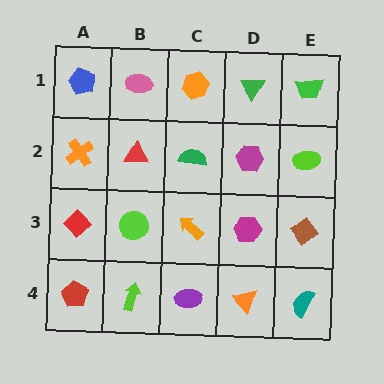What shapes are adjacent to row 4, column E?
A brown diamond (row 3, column E), an orange triangle (row 4, column D).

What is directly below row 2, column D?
A magenta hexagon.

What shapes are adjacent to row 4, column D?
A magenta hexagon (row 3, column D), a purple ellipse (row 4, column C), a teal semicircle (row 4, column E).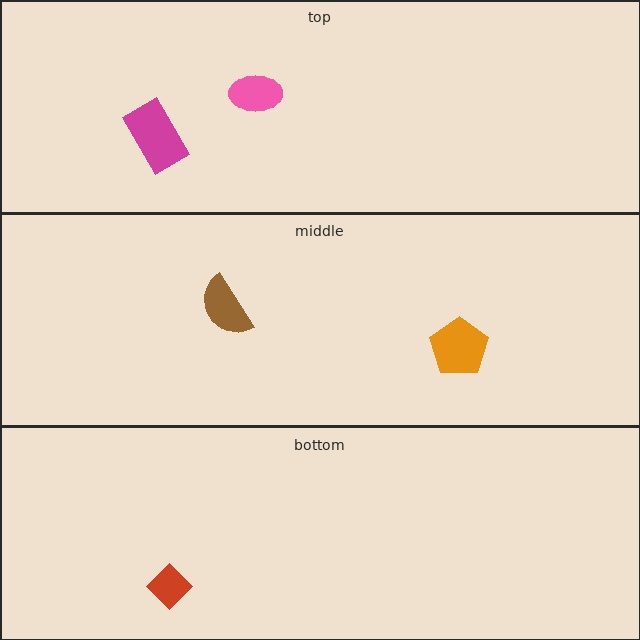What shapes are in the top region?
The magenta rectangle, the pink ellipse.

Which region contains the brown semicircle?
The middle region.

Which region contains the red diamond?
The bottom region.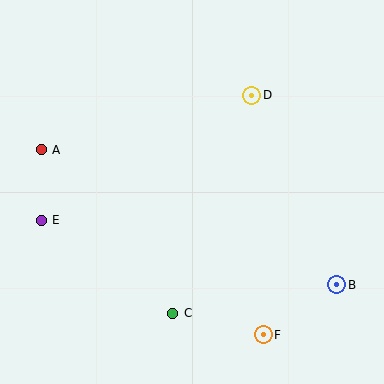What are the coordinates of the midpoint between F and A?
The midpoint between F and A is at (152, 242).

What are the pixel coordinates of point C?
Point C is at (173, 313).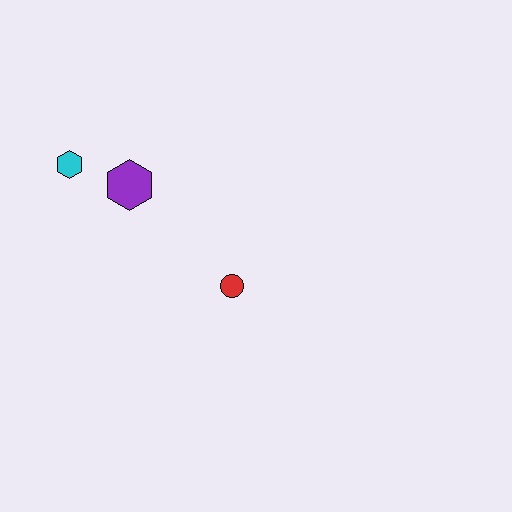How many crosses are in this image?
There are no crosses.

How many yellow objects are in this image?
There are no yellow objects.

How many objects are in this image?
There are 3 objects.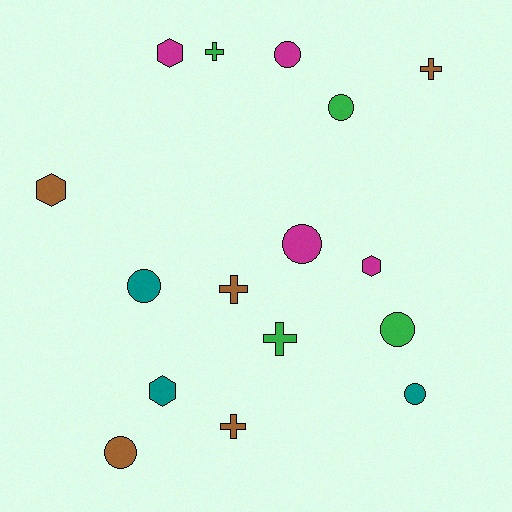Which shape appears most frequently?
Circle, with 7 objects.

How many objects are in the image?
There are 16 objects.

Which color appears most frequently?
Brown, with 5 objects.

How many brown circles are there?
There is 1 brown circle.